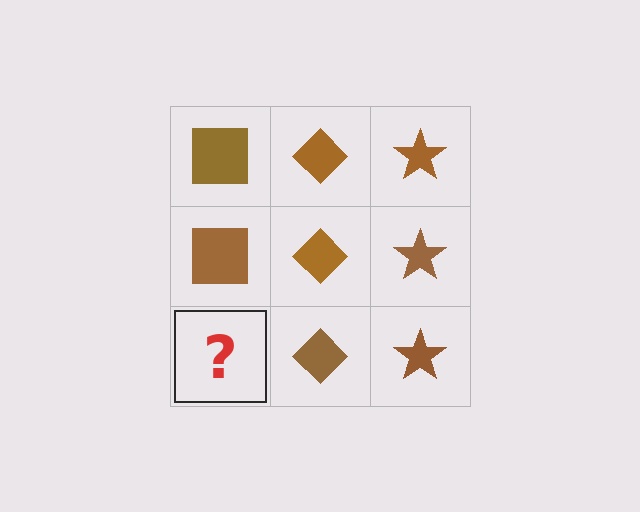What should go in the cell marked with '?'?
The missing cell should contain a brown square.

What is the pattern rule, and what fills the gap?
The rule is that each column has a consistent shape. The gap should be filled with a brown square.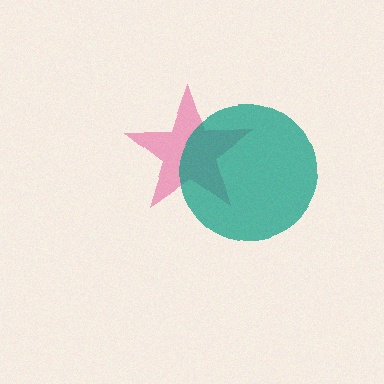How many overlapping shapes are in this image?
There are 2 overlapping shapes in the image.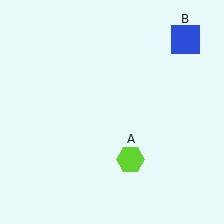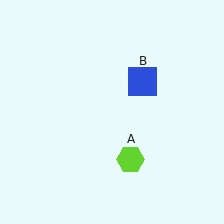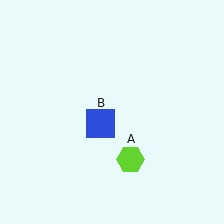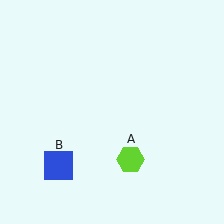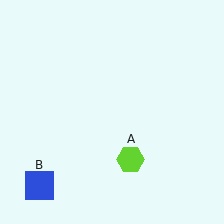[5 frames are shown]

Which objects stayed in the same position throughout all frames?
Lime hexagon (object A) remained stationary.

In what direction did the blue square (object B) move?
The blue square (object B) moved down and to the left.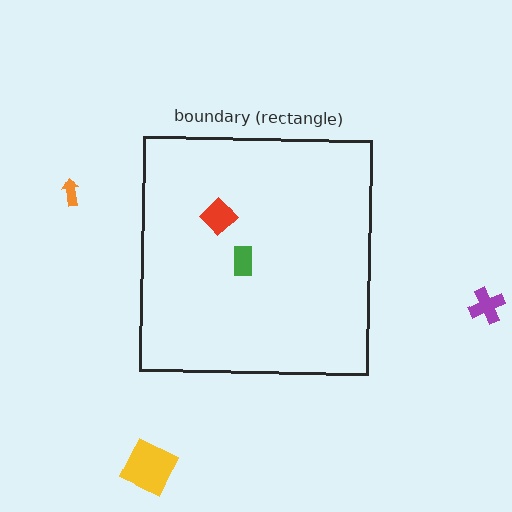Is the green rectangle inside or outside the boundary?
Inside.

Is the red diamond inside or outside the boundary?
Inside.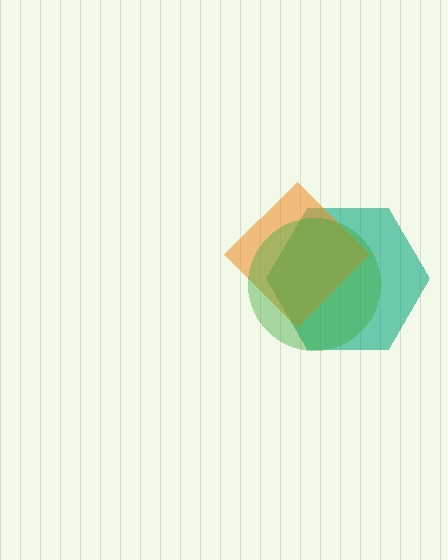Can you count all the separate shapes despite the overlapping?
Yes, there are 3 separate shapes.